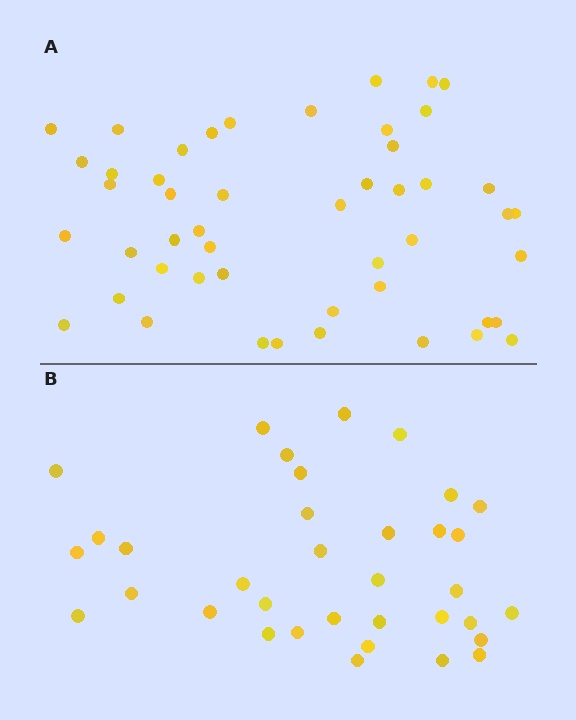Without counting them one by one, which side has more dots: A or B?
Region A (the top region) has more dots.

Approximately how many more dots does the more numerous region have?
Region A has approximately 15 more dots than region B.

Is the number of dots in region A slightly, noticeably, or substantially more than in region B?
Region A has noticeably more, but not dramatically so. The ratio is roughly 1.4 to 1.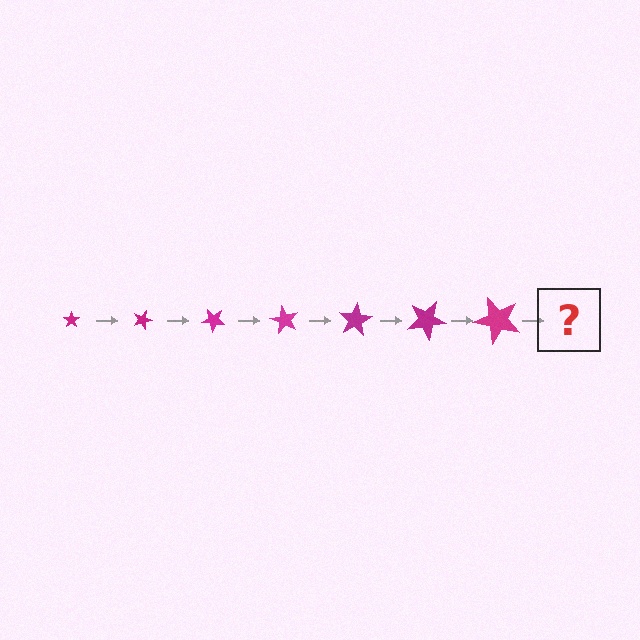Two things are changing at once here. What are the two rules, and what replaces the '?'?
The two rules are that the star grows larger each step and it rotates 20 degrees each step. The '?' should be a star, larger than the previous one and rotated 140 degrees from the start.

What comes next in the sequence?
The next element should be a star, larger than the previous one and rotated 140 degrees from the start.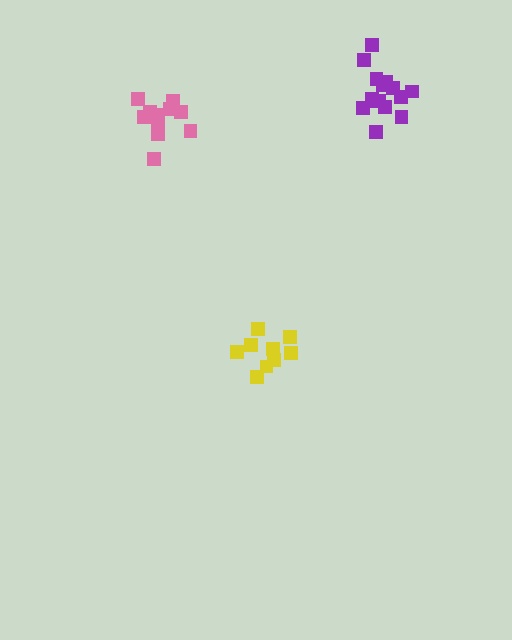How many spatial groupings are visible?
There are 3 spatial groupings.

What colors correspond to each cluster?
The clusters are colored: pink, yellow, purple.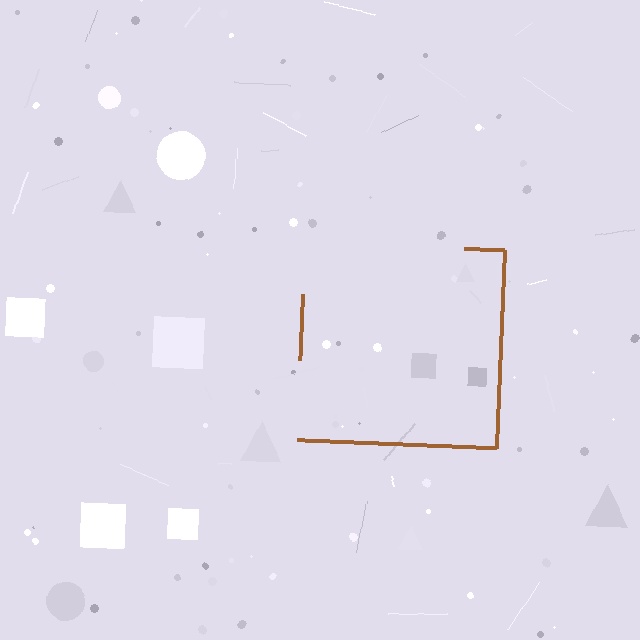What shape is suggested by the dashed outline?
The dashed outline suggests a square.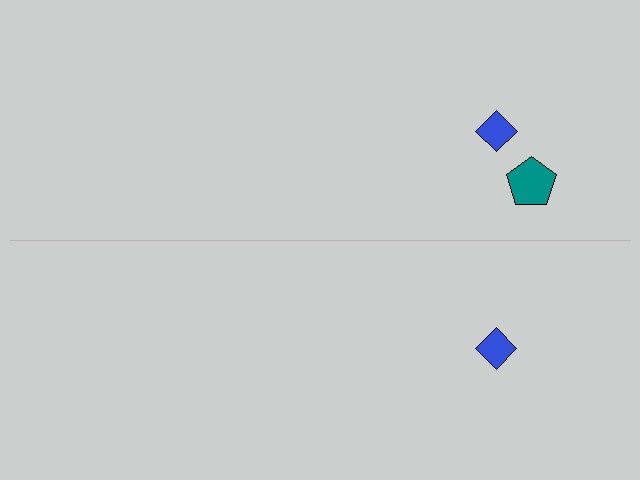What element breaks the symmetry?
A teal pentagon is missing from the bottom side.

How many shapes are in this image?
There are 3 shapes in this image.